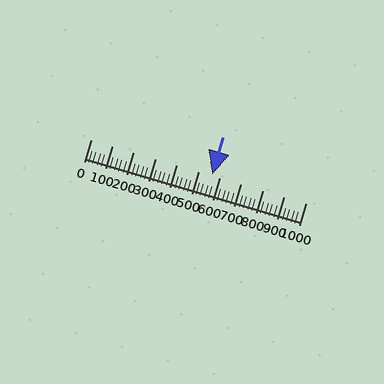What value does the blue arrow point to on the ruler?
The blue arrow points to approximately 563.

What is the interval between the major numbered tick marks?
The major tick marks are spaced 100 units apart.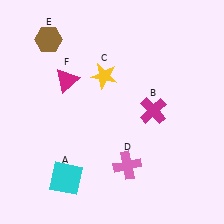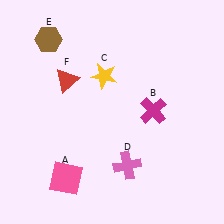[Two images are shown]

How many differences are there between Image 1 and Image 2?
There are 2 differences between the two images.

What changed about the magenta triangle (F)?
In Image 1, F is magenta. In Image 2, it changed to red.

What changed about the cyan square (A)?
In Image 1, A is cyan. In Image 2, it changed to pink.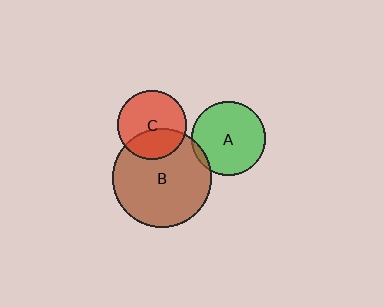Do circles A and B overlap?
Yes.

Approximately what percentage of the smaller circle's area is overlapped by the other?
Approximately 5%.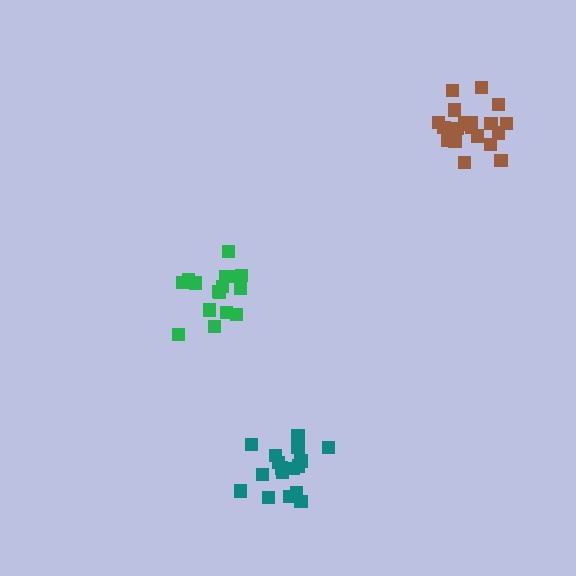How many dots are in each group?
Group 1: 17 dots, Group 2: 20 dots, Group 3: 17 dots (54 total).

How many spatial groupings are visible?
There are 3 spatial groupings.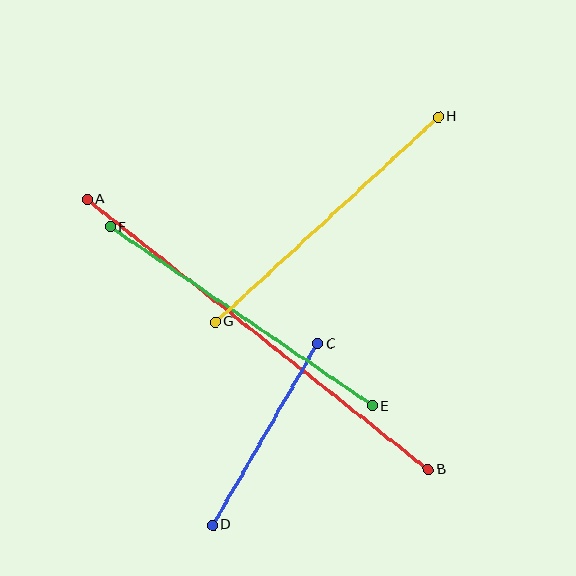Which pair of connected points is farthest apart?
Points A and B are farthest apart.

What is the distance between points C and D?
The distance is approximately 210 pixels.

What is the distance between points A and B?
The distance is approximately 435 pixels.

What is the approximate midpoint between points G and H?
The midpoint is at approximately (327, 219) pixels.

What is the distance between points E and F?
The distance is approximately 317 pixels.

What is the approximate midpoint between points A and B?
The midpoint is at approximately (257, 334) pixels.